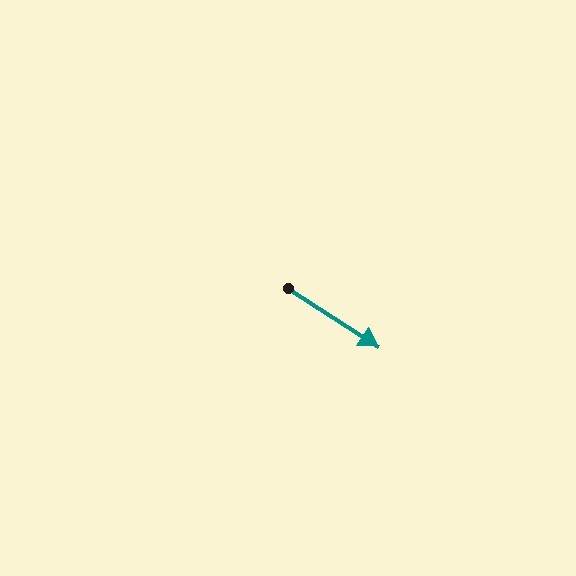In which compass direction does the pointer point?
Southeast.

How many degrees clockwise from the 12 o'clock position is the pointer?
Approximately 123 degrees.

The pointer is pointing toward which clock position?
Roughly 4 o'clock.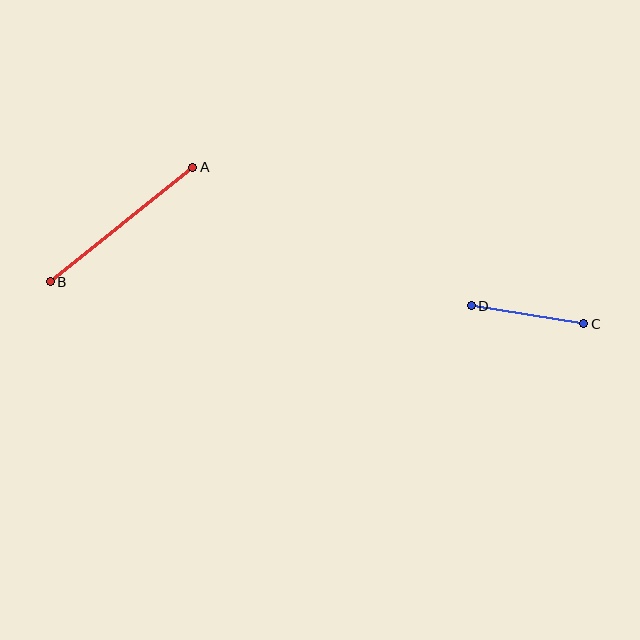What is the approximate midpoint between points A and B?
The midpoint is at approximately (122, 225) pixels.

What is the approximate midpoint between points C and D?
The midpoint is at approximately (527, 315) pixels.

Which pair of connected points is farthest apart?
Points A and B are farthest apart.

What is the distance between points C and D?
The distance is approximately 114 pixels.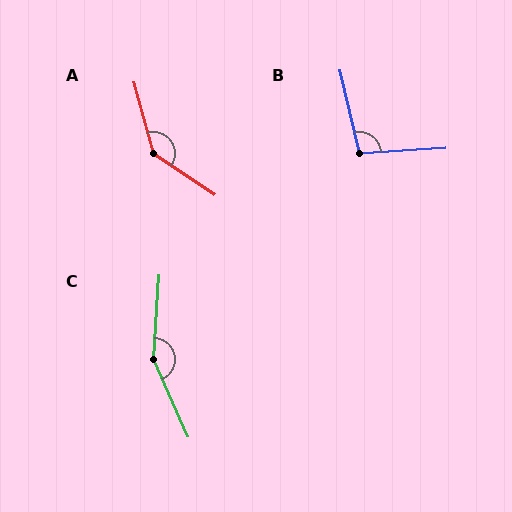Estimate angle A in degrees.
Approximately 140 degrees.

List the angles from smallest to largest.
B (100°), A (140°), C (153°).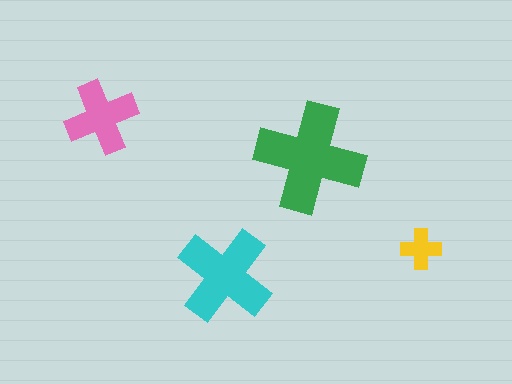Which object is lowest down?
The cyan cross is bottommost.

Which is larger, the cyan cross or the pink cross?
The cyan one.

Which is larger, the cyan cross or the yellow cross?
The cyan one.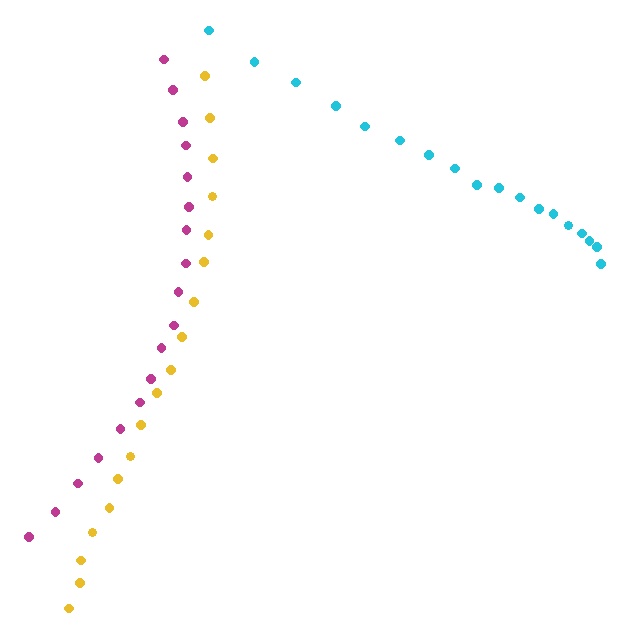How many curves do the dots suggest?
There are 3 distinct paths.